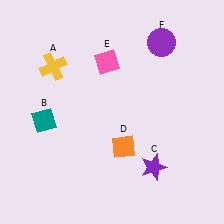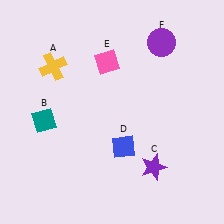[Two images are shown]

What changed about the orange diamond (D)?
In Image 1, D is orange. In Image 2, it changed to blue.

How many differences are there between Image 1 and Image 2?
There is 1 difference between the two images.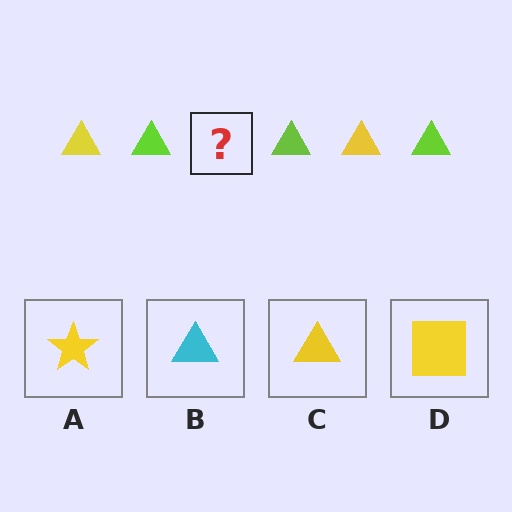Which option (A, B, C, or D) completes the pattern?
C.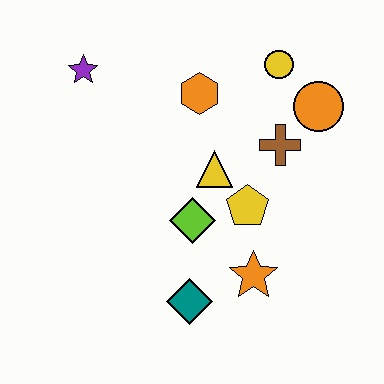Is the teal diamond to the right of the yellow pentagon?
No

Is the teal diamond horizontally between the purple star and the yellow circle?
Yes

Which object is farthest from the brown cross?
The purple star is farthest from the brown cross.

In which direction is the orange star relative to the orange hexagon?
The orange star is below the orange hexagon.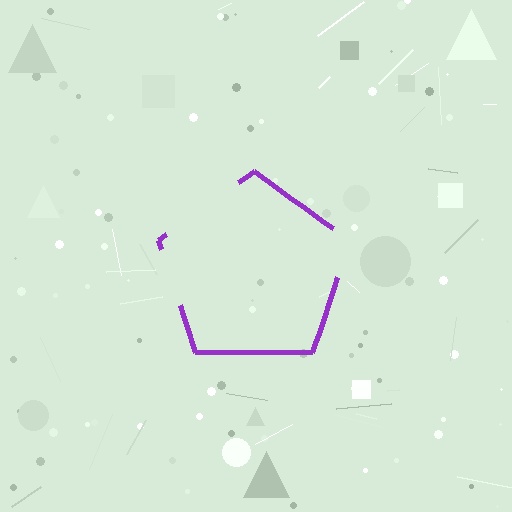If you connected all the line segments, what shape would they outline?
They would outline a pentagon.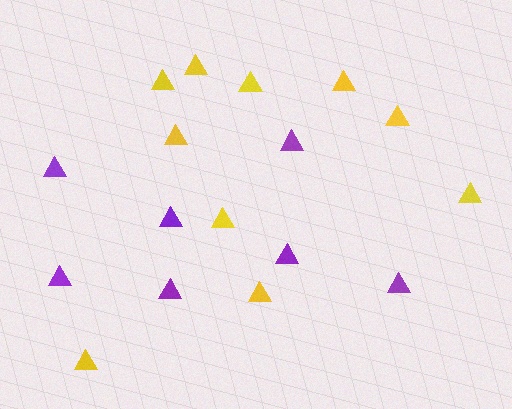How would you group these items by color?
There are 2 groups: one group of purple triangles (7) and one group of yellow triangles (10).